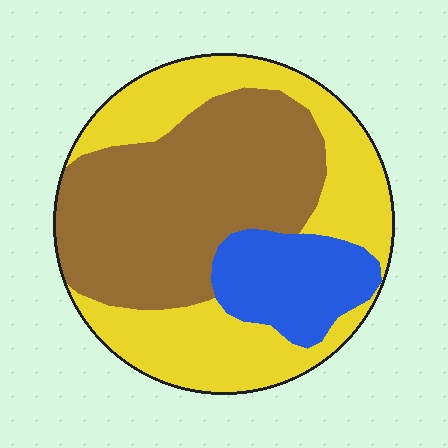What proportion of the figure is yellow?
Yellow takes up about two fifths (2/5) of the figure.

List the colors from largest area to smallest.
From largest to smallest: brown, yellow, blue.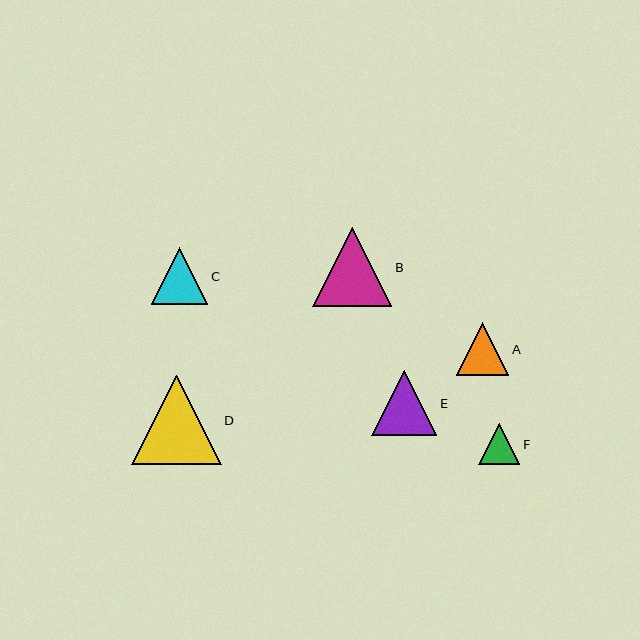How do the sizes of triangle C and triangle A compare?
Triangle C and triangle A are approximately the same size.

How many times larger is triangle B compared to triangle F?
Triangle B is approximately 1.9 times the size of triangle F.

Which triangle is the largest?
Triangle D is the largest with a size of approximately 89 pixels.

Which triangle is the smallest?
Triangle F is the smallest with a size of approximately 41 pixels.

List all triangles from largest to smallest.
From largest to smallest: D, B, E, C, A, F.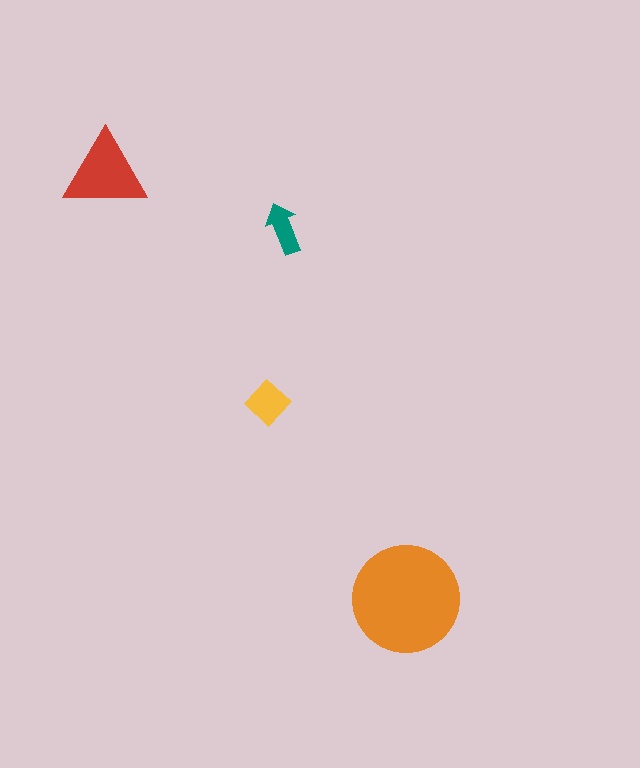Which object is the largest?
The orange circle.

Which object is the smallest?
The teal arrow.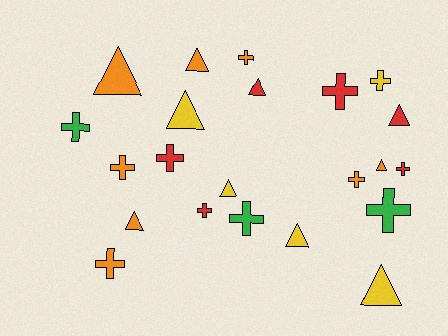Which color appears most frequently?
Orange, with 8 objects.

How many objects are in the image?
There are 22 objects.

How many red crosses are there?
There are 4 red crosses.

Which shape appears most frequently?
Cross, with 12 objects.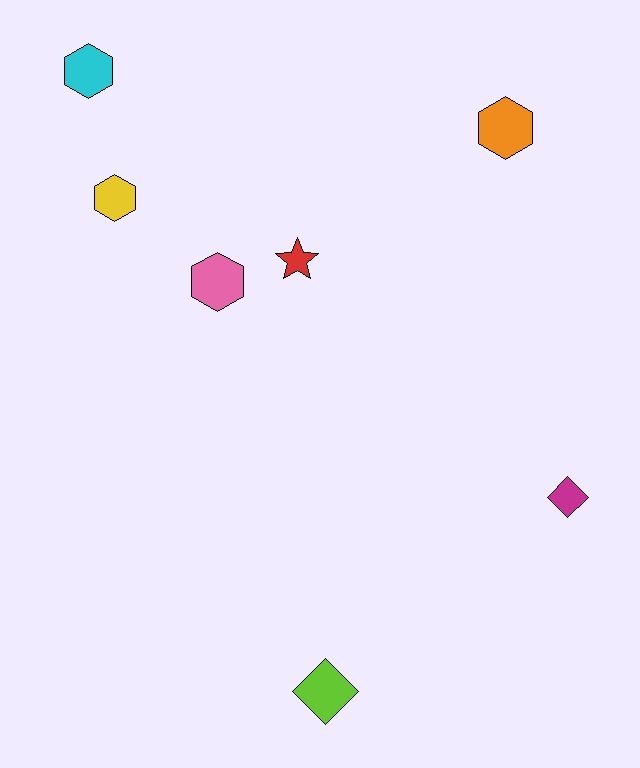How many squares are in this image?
There are no squares.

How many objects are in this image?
There are 7 objects.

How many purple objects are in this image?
There are no purple objects.